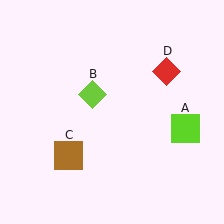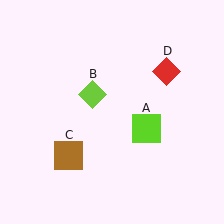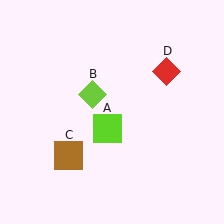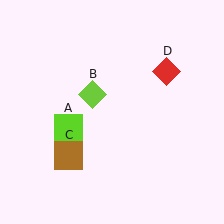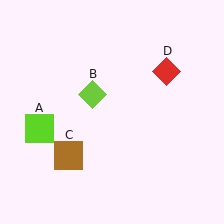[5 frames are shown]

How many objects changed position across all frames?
1 object changed position: lime square (object A).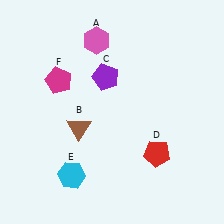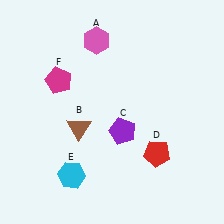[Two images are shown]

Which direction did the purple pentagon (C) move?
The purple pentagon (C) moved down.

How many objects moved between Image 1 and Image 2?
1 object moved between the two images.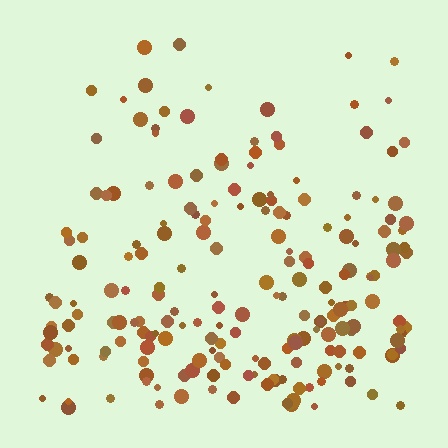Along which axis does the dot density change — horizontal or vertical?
Vertical.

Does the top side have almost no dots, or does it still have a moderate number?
Still a moderate number, just noticeably fewer than the bottom.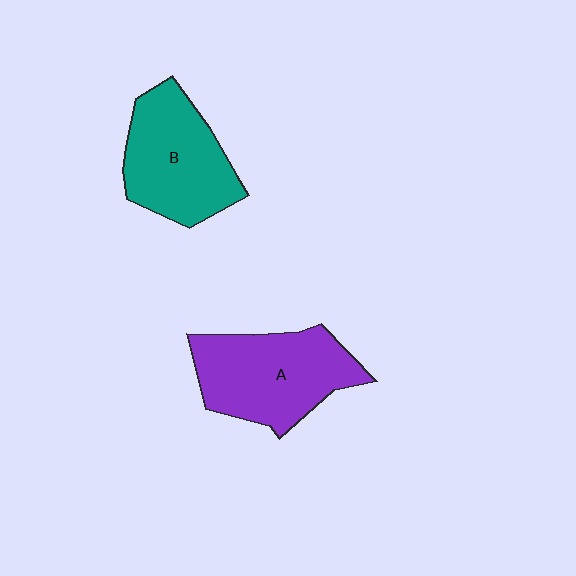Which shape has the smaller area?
Shape B (teal).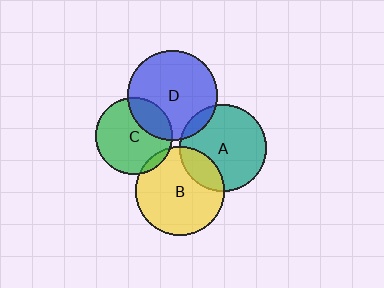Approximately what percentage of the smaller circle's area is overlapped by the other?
Approximately 25%.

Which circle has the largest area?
Circle D (blue).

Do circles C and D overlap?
Yes.